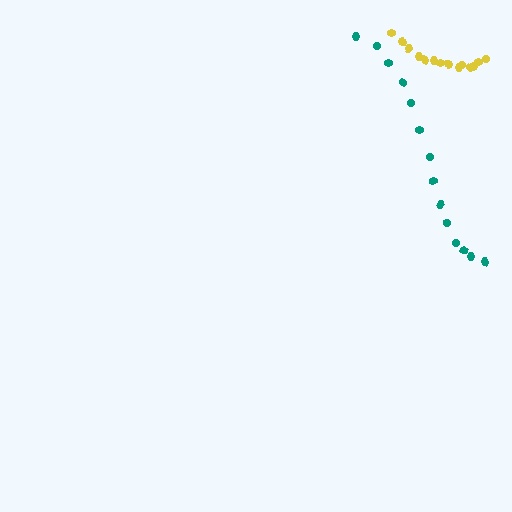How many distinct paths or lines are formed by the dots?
There are 2 distinct paths.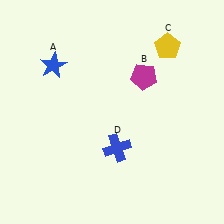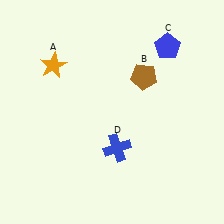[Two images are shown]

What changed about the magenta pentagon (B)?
In Image 1, B is magenta. In Image 2, it changed to brown.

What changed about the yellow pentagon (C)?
In Image 1, C is yellow. In Image 2, it changed to blue.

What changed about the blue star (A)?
In Image 1, A is blue. In Image 2, it changed to orange.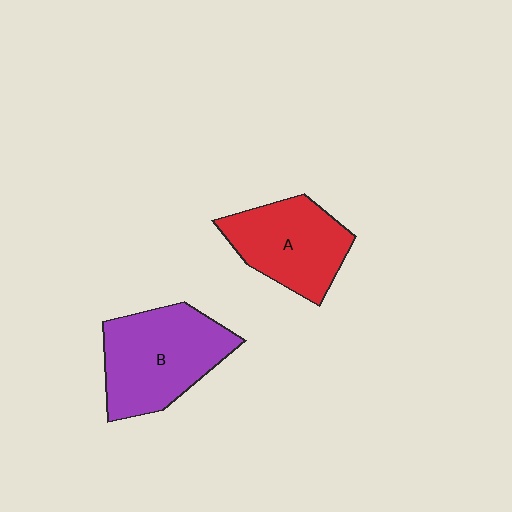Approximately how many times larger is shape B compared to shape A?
Approximately 1.2 times.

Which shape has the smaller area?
Shape A (red).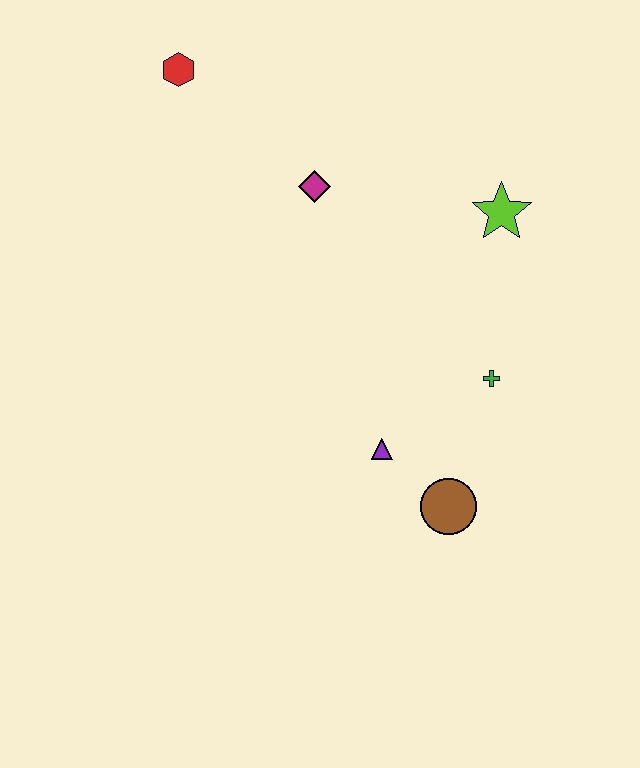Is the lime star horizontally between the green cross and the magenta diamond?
No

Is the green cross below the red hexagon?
Yes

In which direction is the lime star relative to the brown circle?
The lime star is above the brown circle.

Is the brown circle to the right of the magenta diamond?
Yes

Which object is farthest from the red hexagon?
The brown circle is farthest from the red hexagon.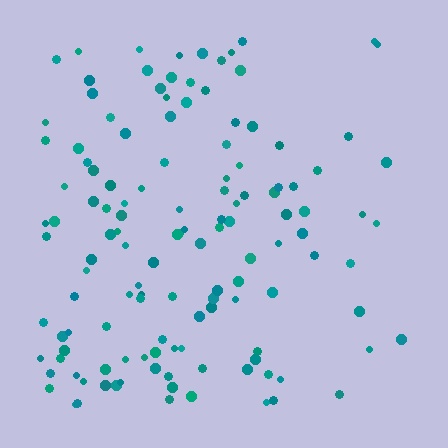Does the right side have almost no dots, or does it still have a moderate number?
Still a moderate number, just noticeably fewer than the left.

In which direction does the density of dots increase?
From right to left, with the left side densest.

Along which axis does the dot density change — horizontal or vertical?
Horizontal.